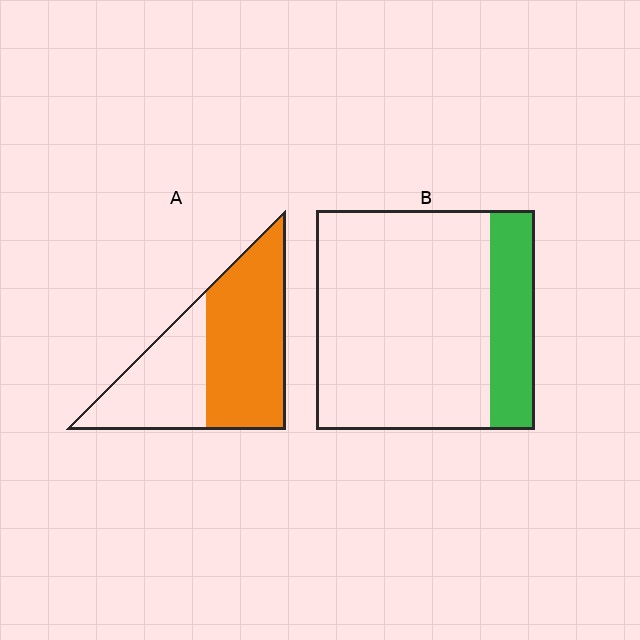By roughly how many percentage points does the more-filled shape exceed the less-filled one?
By roughly 40 percentage points (A over B).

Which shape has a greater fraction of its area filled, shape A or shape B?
Shape A.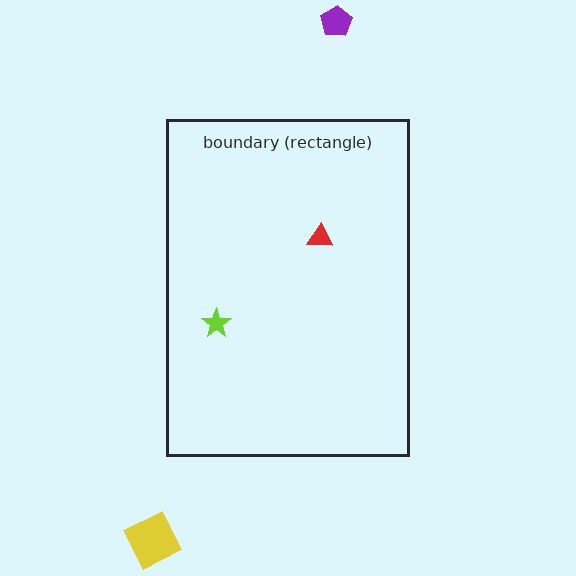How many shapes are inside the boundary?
2 inside, 2 outside.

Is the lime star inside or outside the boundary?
Inside.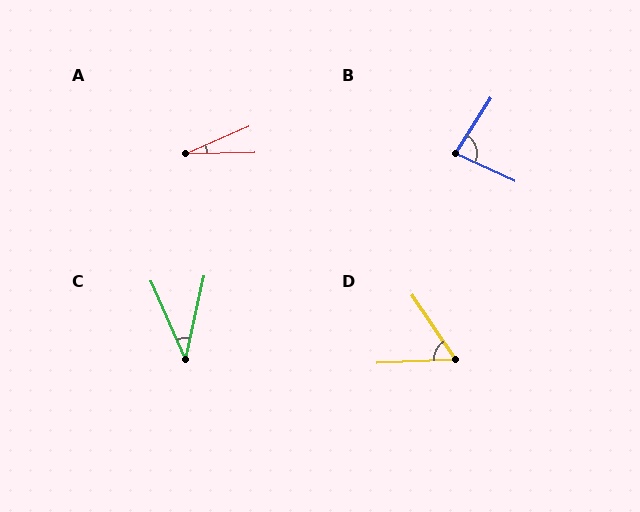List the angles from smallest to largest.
A (22°), C (36°), D (59°), B (81°).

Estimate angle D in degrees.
Approximately 59 degrees.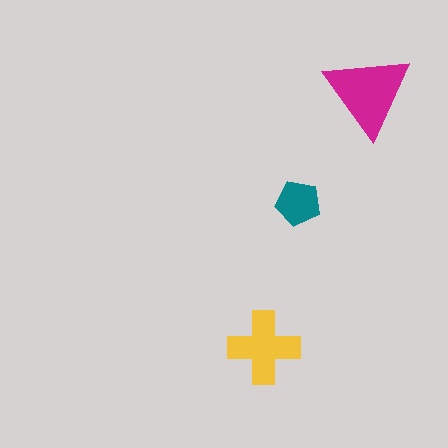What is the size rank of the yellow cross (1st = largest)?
2nd.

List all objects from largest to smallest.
The magenta triangle, the yellow cross, the teal pentagon.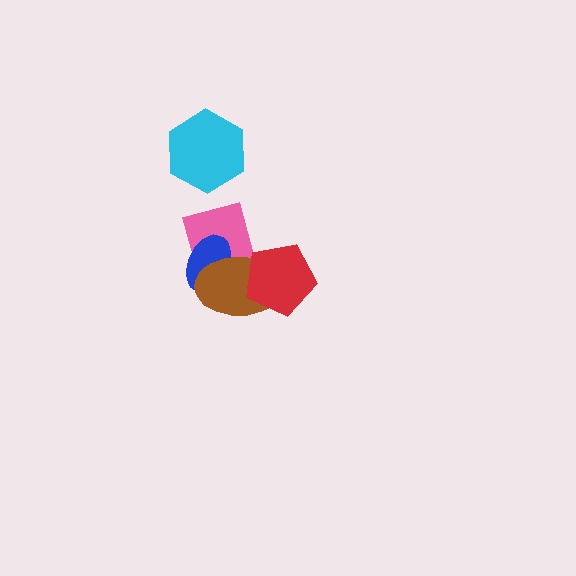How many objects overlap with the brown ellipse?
3 objects overlap with the brown ellipse.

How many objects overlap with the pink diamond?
2 objects overlap with the pink diamond.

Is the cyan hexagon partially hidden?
No, no other shape covers it.